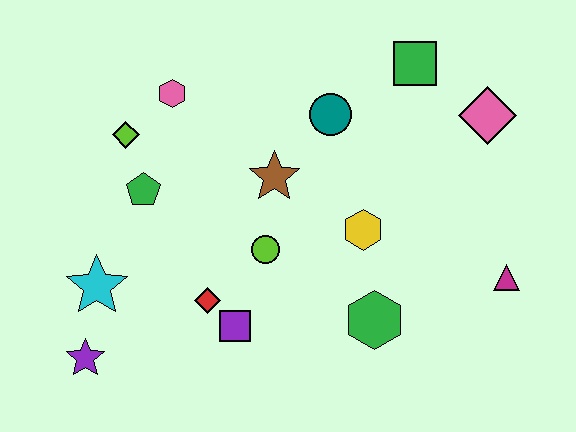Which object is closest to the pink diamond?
The green square is closest to the pink diamond.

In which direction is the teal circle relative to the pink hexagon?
The teal circle is to the right of the pink hexagon.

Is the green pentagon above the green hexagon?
Yes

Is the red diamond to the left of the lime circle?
Yes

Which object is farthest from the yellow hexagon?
The purple star is farthest from the yellow hexagon.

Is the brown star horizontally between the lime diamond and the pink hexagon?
No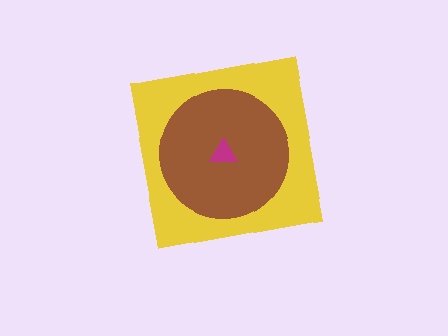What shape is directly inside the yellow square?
The brown circle.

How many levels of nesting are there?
3.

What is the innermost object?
The magenta triangle.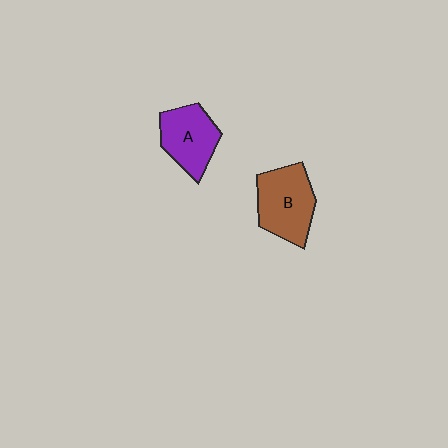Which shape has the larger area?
Shape B (brown).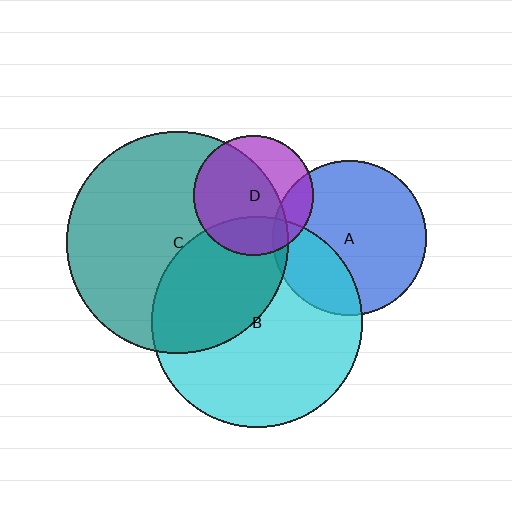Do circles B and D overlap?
Yes.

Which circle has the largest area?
Circle C (teal).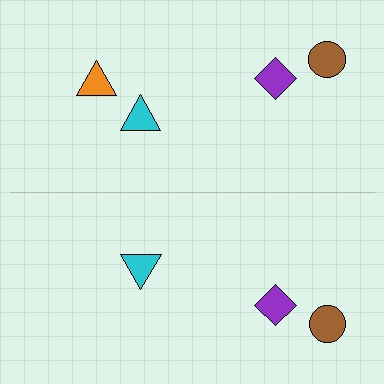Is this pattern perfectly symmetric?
No, the pattern is not perfectly symmetric. A orange triangle is missing from the bottom side.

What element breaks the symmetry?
A orange triangle is missing from the bottom side.